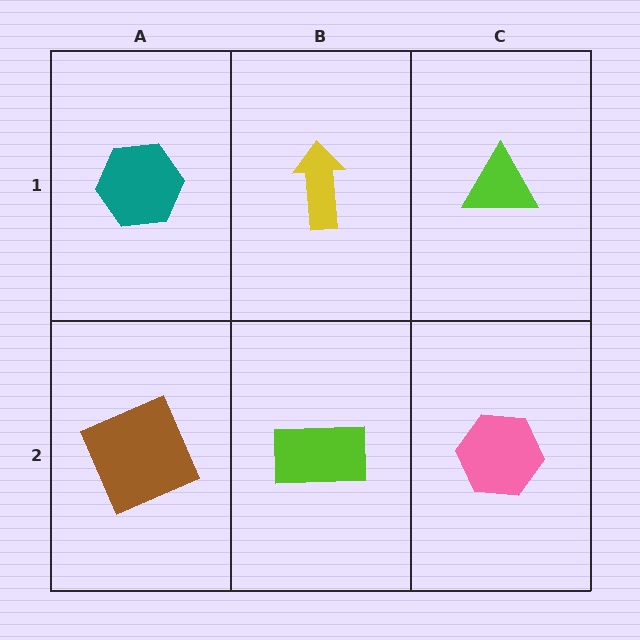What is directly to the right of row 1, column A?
A yellow arrow.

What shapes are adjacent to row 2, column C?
A lime triangle (row 1, column C), a lime rectangle (row 2, column B).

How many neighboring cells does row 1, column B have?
3.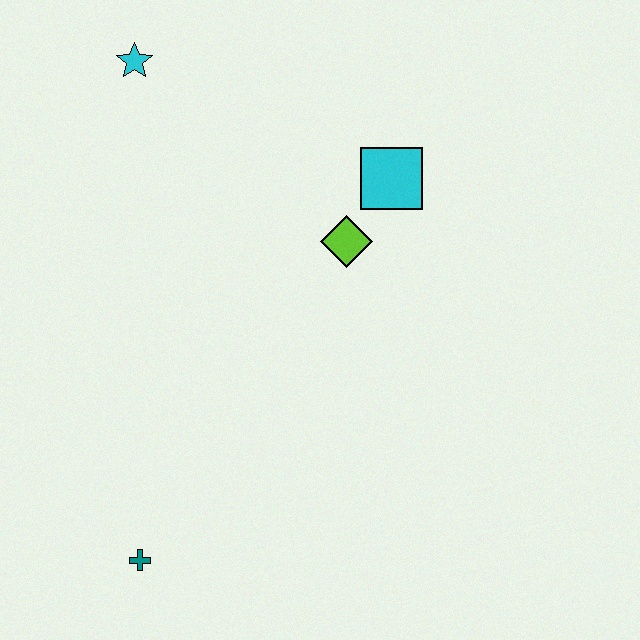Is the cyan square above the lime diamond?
Yes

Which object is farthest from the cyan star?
The teal cross is farthest from the cyan star.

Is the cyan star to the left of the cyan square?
Yes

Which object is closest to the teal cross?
The lime diamond is closest to the teal cross.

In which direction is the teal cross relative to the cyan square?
The teal cross is below the cyan square.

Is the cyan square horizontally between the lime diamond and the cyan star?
No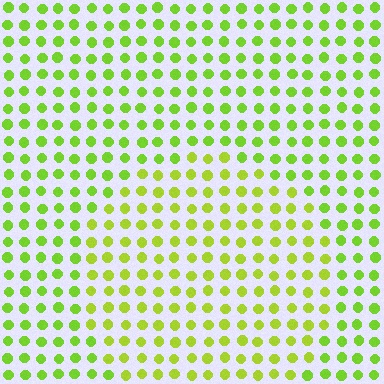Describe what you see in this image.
The image is filled with small lime elements in a uniform arrangement. A circle-shaped region is visible where the elements are tinted to a slightly different hue, forming a subtle color boundary.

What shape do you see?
I see a circle.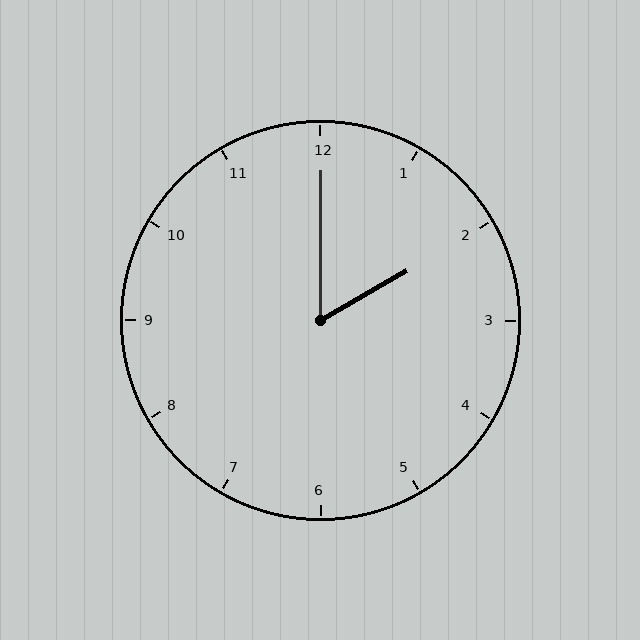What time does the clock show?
2:00.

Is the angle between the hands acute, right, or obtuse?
It is acute.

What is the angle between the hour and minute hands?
Approximately 60 degrees.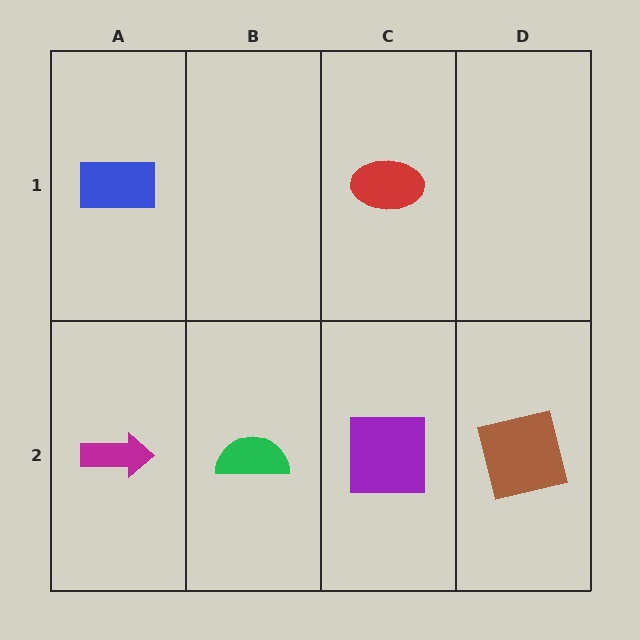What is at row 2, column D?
A brown square.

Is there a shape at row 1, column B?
No, that cell is empty.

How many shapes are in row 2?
4 shapes.